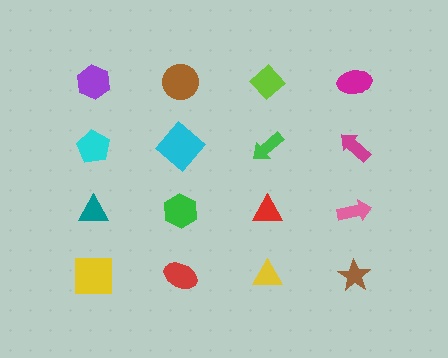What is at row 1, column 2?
A brown circle.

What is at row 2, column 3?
A green arrow.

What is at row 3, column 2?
A green hexagon.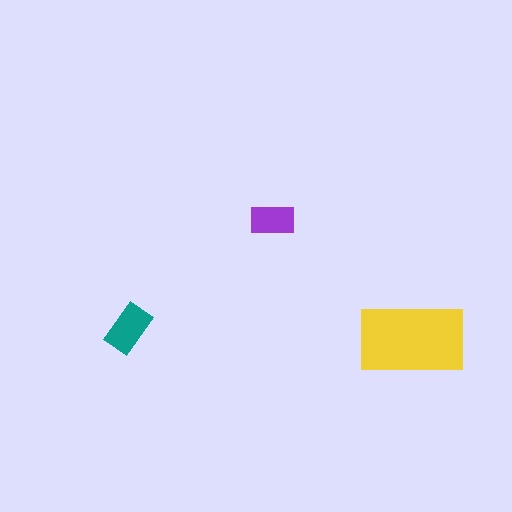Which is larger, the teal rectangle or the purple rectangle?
The teal one.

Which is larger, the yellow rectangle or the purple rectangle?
The yellow one.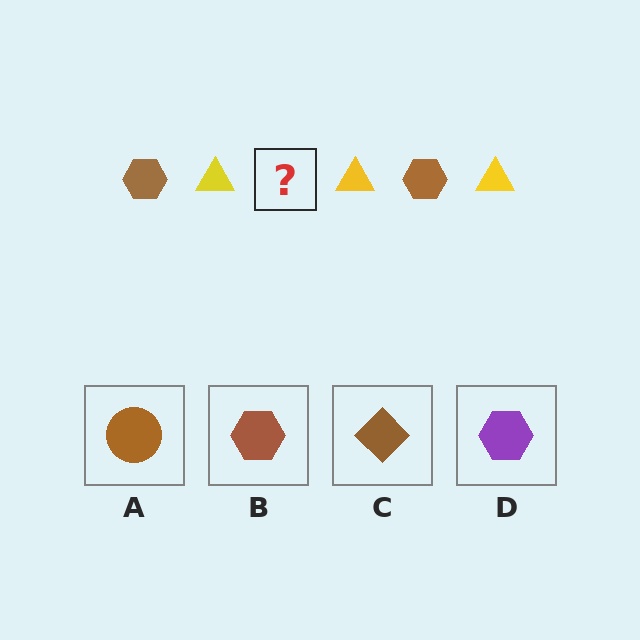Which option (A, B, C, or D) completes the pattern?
B.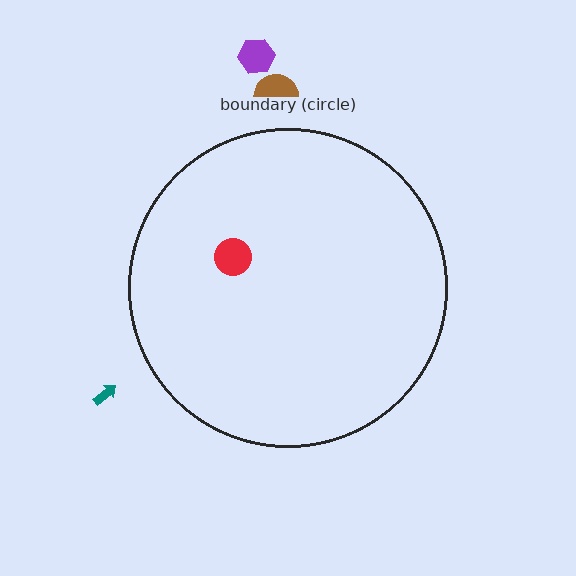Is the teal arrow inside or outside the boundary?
Outside.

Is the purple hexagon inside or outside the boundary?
Outside.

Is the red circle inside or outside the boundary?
Inside.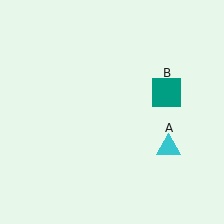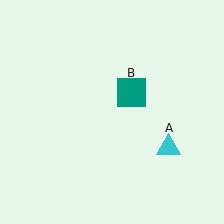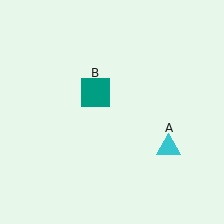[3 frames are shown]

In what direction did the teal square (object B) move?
The teal square (object B) moved left.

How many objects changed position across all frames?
1 object changed position: teal square (object B).